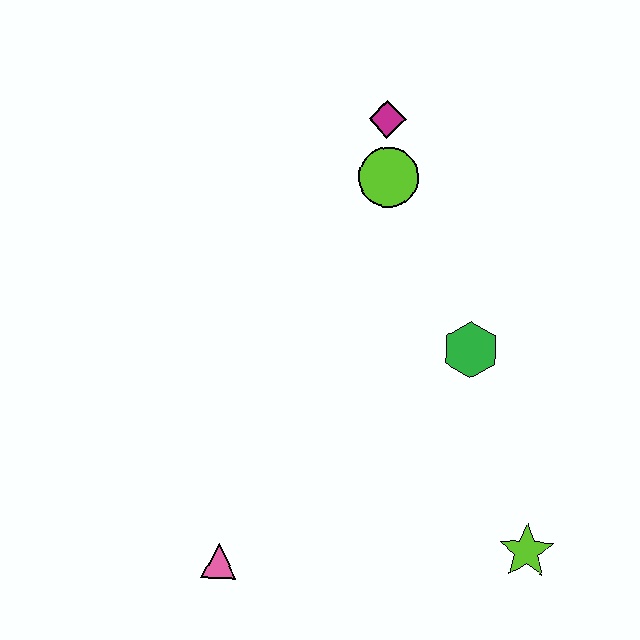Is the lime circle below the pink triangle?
No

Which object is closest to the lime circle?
The magenta diamond is closest to the lime circle.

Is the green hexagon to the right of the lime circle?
Yes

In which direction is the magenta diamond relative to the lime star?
The magenta diamond is above the lime star.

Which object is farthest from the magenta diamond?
The pink triangle is farthest from the magenta diamond.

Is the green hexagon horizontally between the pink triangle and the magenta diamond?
No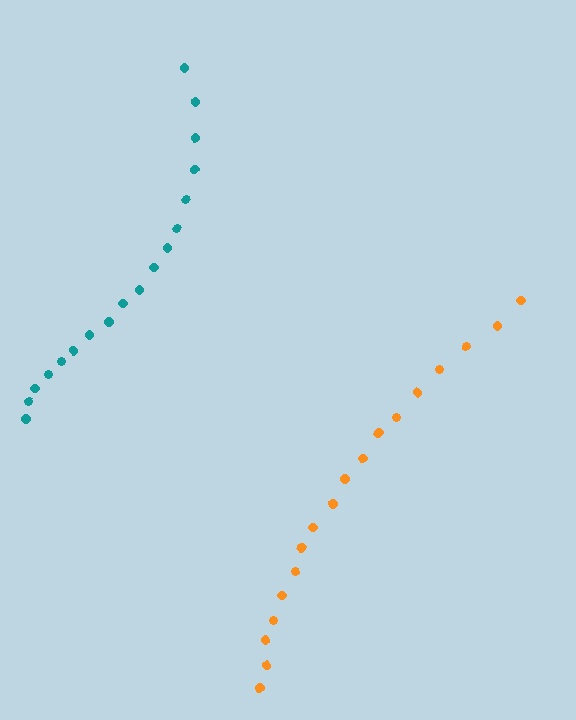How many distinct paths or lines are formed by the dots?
There are 2 distinct paths.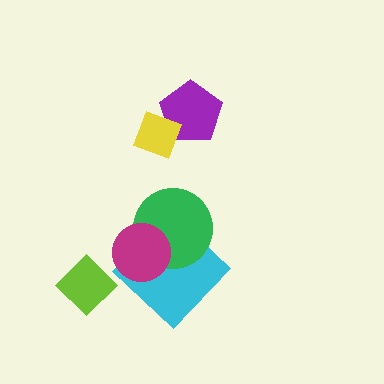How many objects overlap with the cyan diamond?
2 objects overlap with the cyan diamond.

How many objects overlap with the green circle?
2 objects overlap with the green circle.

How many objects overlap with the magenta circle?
2 objects overlap with the magenta circle.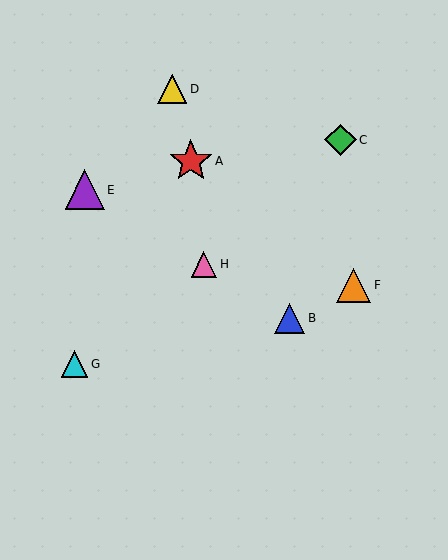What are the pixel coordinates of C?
Object C is at (340, 140).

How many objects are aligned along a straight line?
3 objects (B, E, H) are aligned along a straight line.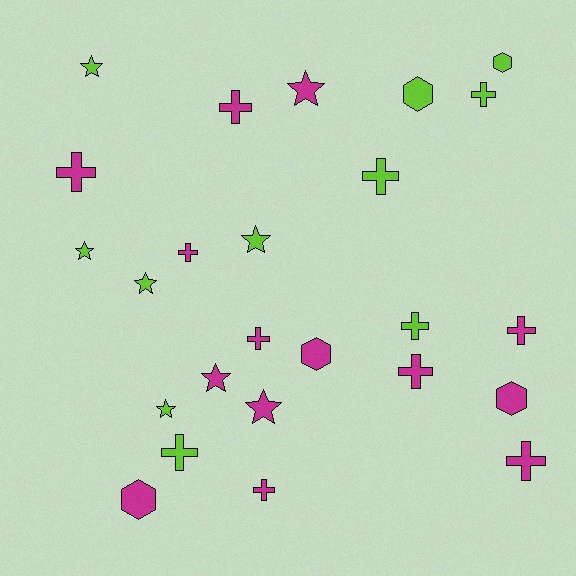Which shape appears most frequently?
Cross, with 12 objects.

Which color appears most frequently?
Magenta, with 14 objects.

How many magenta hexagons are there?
There are 3 magenta hexagons.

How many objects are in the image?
There are 25 objects.